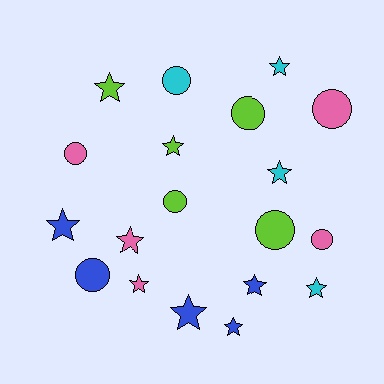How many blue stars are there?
There are 4 blue stars.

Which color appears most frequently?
Lime, with 5 objects.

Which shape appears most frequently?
Star, with 11 objects.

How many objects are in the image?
There are 19 objects.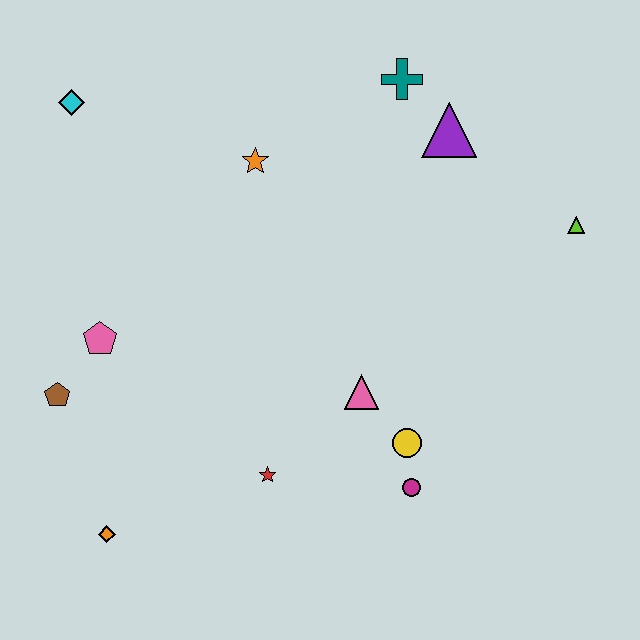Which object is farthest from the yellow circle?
The cyan diamond is farthest from the yellow circle.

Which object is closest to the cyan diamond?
The orange star is closest to the cyan diamond.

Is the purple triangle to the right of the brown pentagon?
Yes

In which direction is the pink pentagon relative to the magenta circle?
The pink pentagon is to the left of the magenta circle.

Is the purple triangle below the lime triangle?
No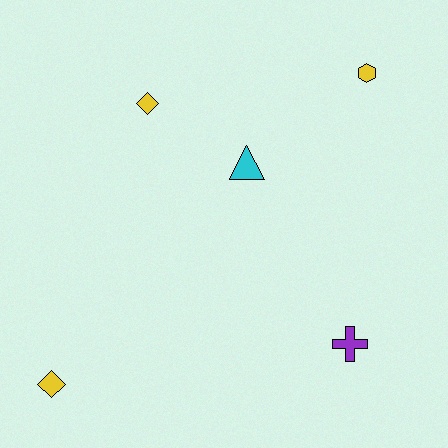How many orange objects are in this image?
There are no orange objects.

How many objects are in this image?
There are 5 objects.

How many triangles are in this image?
There is 1 triangle.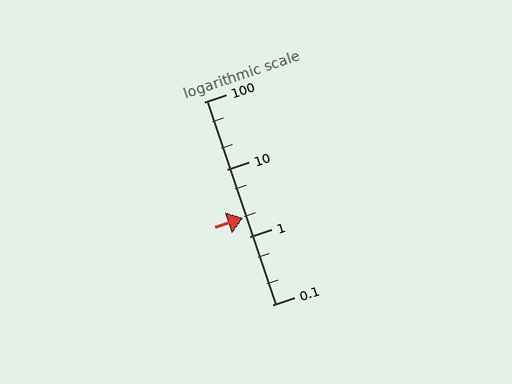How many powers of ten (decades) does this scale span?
The scale spans 3 decades, from 0.1 to 100.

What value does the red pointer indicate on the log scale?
The pointer indicates approximately 1.9.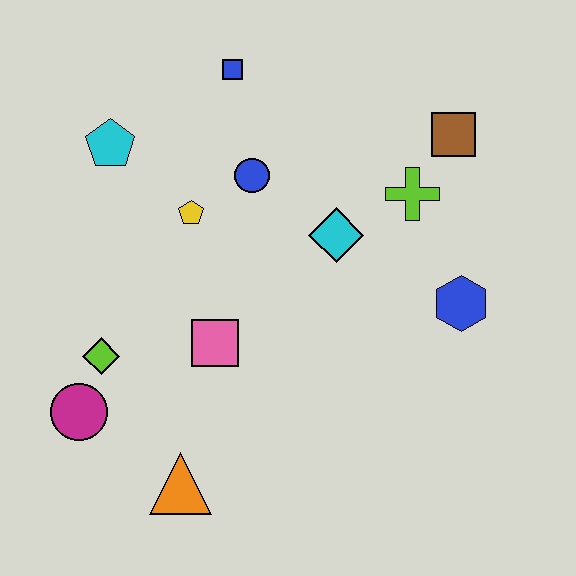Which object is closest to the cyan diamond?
The lime cross is closest to the cyan diamond.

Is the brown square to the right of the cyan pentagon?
Yes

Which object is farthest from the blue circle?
The orange triangle is farthest from the blue circle.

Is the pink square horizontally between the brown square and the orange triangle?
Yes